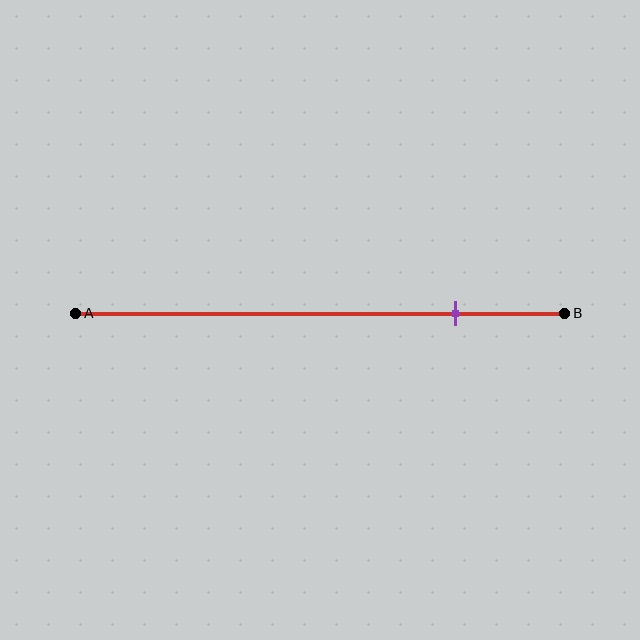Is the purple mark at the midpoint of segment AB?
No, the mark is at about 80% from A, not at the 50% midpoint.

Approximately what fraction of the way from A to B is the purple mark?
The purple mark is approximately 80% of the way from A to B.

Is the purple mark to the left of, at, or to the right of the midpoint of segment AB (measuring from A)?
The purple mark is to the right of the midpoint of segment AB.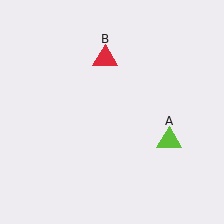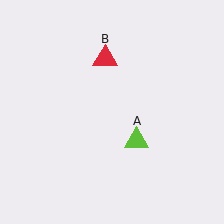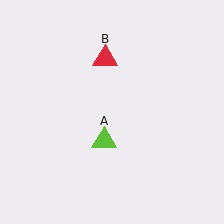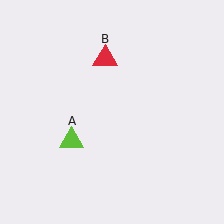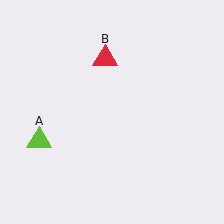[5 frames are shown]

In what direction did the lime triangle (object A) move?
The lime triangle (object A) moved left.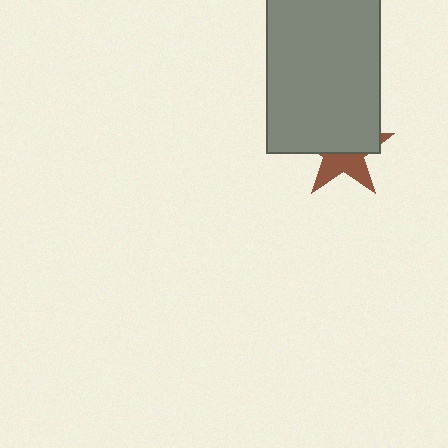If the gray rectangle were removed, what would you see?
You would see the complete brown star.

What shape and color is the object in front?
The object in front is a gray rectangle.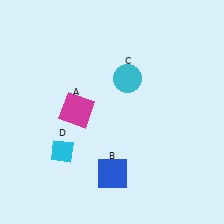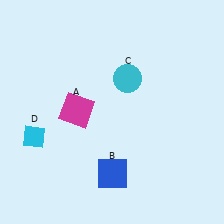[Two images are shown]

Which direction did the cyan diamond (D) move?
The cyan diamond (D) moved left.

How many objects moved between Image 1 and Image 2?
1 object moved between the two images.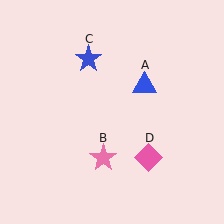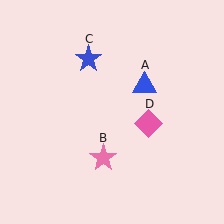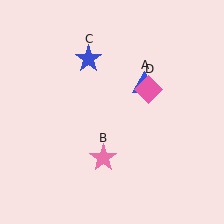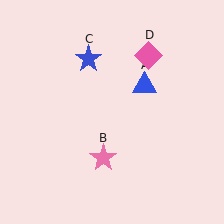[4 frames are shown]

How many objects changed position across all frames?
1 object changed position: pink diamond (object D).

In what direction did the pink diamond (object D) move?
The pink diamond (object D) moved up.